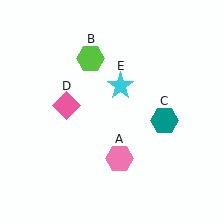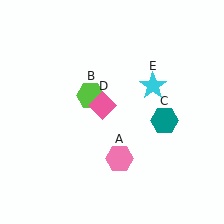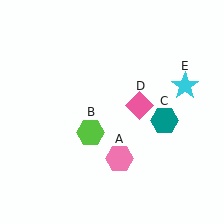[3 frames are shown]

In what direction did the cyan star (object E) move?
The cyan star (object E) moved right.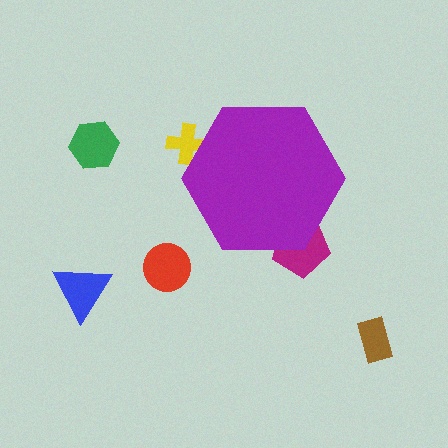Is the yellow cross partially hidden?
Yes, the yellow cross is partially hidden behind the purple hexagon.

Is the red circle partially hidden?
No, the red circle is fully visible.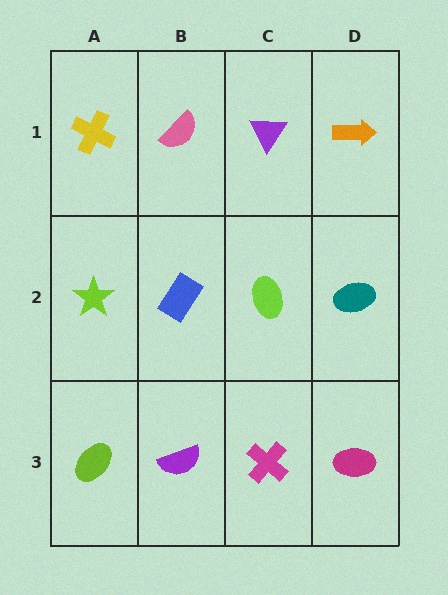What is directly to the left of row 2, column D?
A lime ellipse.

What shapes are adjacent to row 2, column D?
An orange arrow (row 1, column D), a magenta ellipse (row 3, column D), a lime ellipse (row 2, column C).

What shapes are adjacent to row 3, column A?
A lime star (row 2, column A), a purple semicircle (row 3, column B).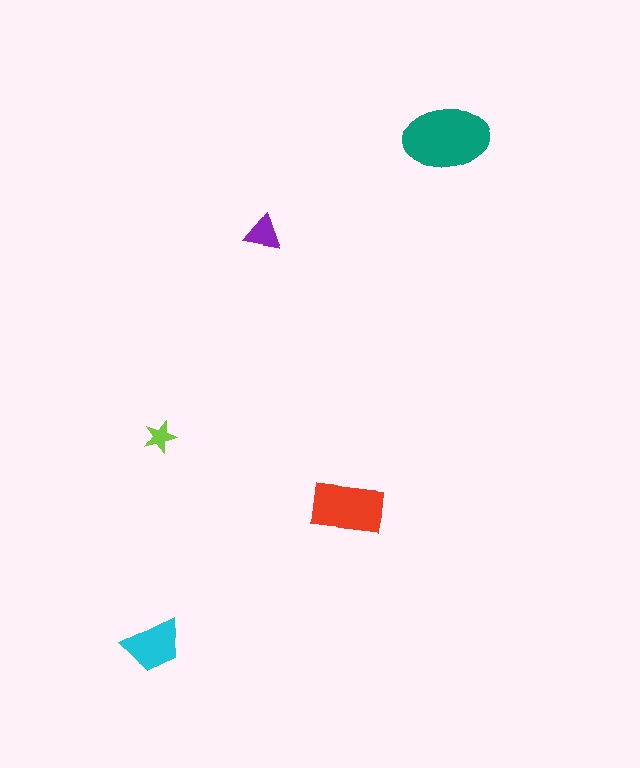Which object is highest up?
The teal ellipse is topmost.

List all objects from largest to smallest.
The teal ellipse, the red rectangle, the cyan trapezoid, the purple triangle, the lime star.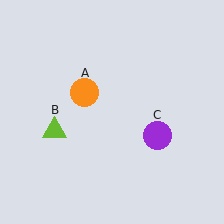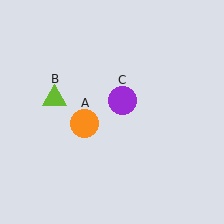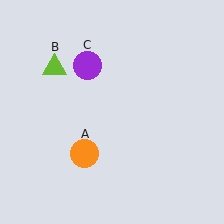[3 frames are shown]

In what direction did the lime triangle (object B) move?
The lime triangle (object B) moved up.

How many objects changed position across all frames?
3 objects changed position: orange circle (object A), lime triangle (object B), purple circle (object C).